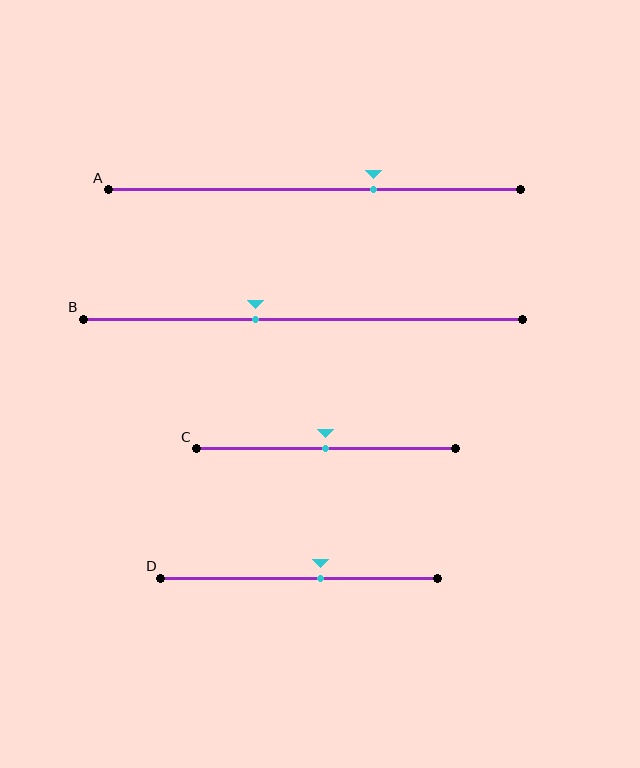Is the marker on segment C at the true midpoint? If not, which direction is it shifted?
Yes, the marker on segment C is at the true midpoint.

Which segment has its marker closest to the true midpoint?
Segment C has its marker closest to the true midpoint.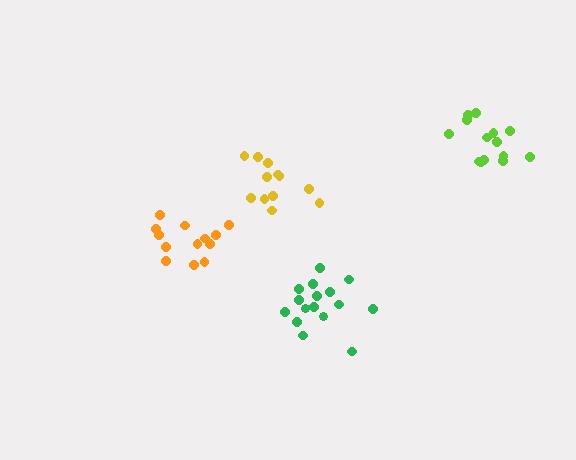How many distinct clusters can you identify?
There are 4 distinct clusters.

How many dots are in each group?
Group 1: 12 dots, Group 2: 16 dots, Group 3: 13 dots, Group 4: 14 dots (55 total).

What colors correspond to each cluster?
The clusters are colored: yellow, green, orange, lime.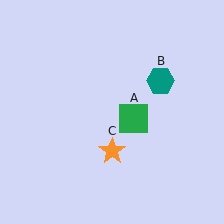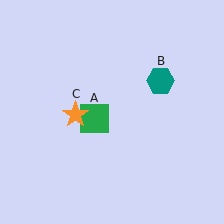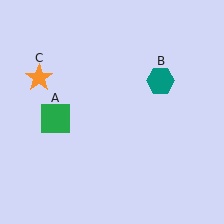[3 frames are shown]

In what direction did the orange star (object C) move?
The orange star (object C) moved up and to the left.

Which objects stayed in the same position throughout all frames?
Teal hexagon (object B) remained stationary.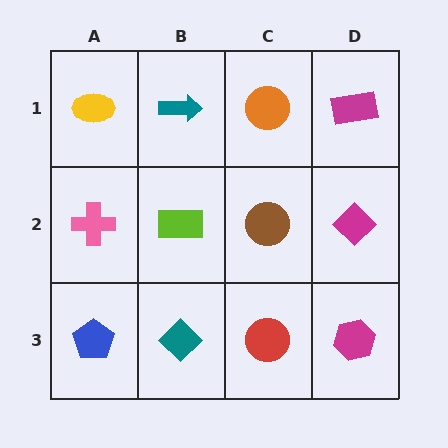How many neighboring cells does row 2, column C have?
4.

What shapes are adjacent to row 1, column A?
A pink cross (row 2, column A), a teal arrow (row 1, column B).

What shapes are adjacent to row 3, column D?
A magenta diamond (row 2, column D), a red circle (row 3, column C).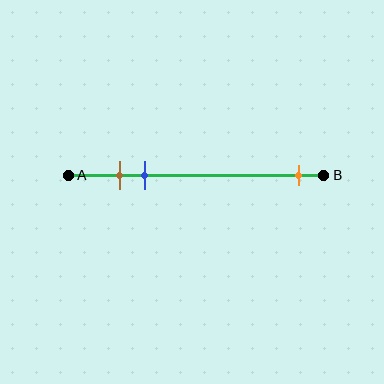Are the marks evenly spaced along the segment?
No, the marks are not evenly spaced.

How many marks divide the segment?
There are 3 marks dividing the segment.